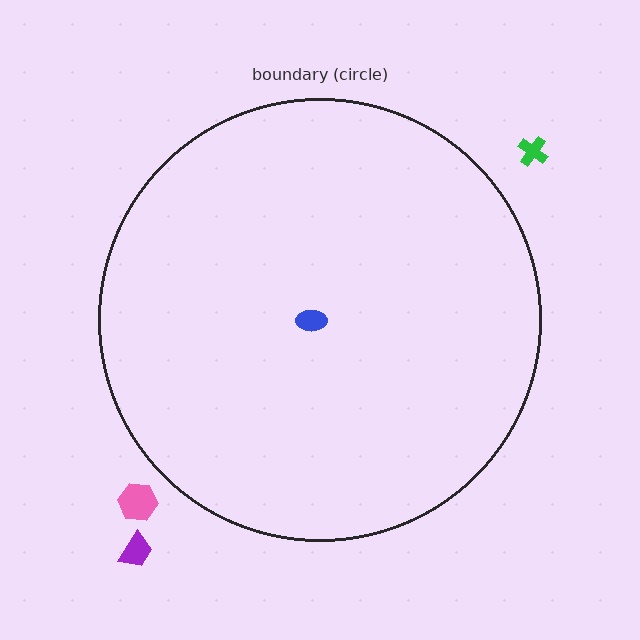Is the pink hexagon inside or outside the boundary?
Outside.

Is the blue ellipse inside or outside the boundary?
Inside.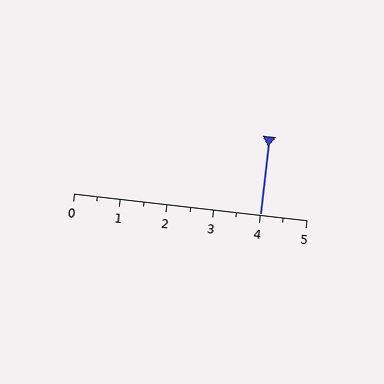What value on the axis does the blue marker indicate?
The marker indicates approximately 4.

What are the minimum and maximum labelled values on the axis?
The axis runs from 0 to 5.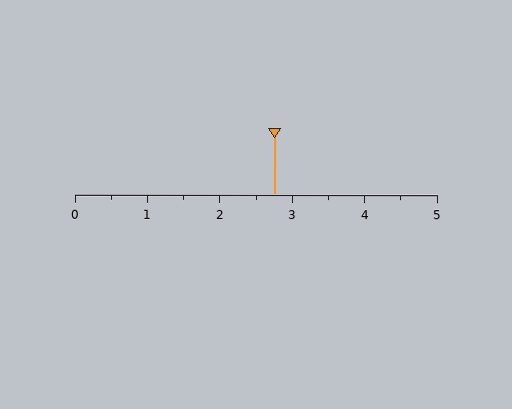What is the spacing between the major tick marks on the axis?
The major ticks are spaced 1 apart.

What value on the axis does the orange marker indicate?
The marker indicates approximately 2.8.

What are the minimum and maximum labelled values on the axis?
The axis runs from 0 to 5.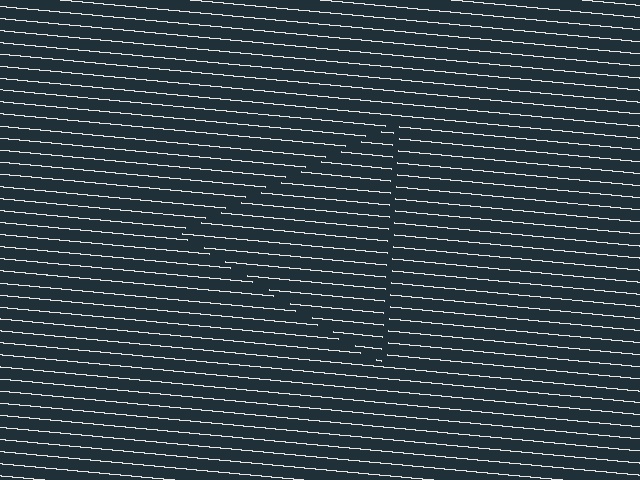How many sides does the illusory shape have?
3 sides — the line-ends trace a triangle.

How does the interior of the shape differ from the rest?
The interior of the shape contains the same grating, shifted by half a period — the contour is defined by the phase discontinuity where line-ends from the inner and outer gratings abut.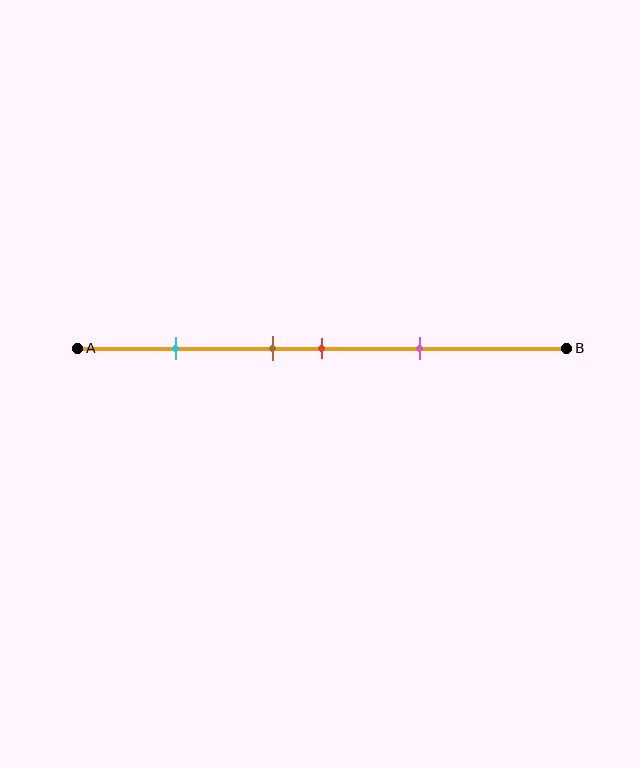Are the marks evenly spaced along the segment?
No, the marks are not evenly spaced.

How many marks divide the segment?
There are 4 marks dividing the segment.